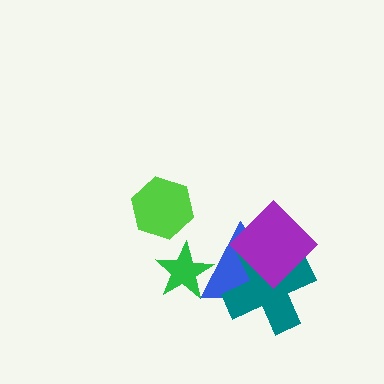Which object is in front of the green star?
The blue triangle is in front of the green star.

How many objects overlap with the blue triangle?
3 objects overlap with the blue triangle.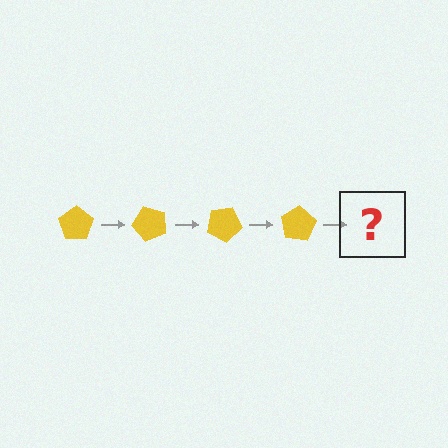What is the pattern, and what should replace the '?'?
The pattern is that the pentagon rotates 50 degrees each step. The '?' should be a yellow pentagon rotated 200 degrees.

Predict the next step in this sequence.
The next step is a yellow pentagon rotated 200 degrees.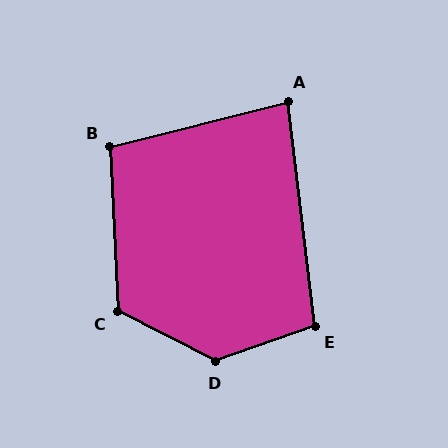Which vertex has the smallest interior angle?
A, at approximately 83 degrees.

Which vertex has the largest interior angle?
D, at approximately 134 degrees.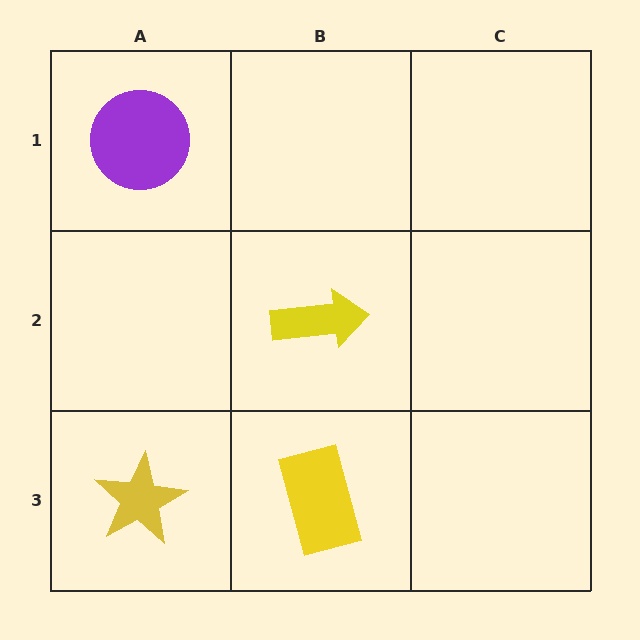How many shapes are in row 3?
2 shapes.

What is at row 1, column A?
A purple circle.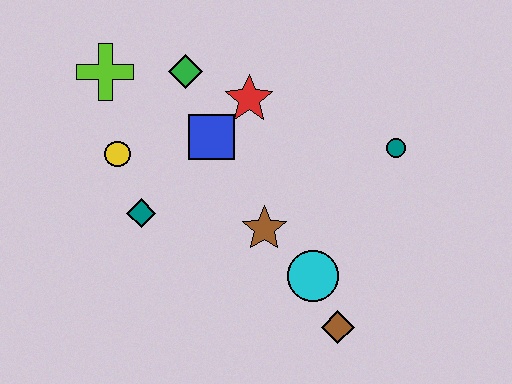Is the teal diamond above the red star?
No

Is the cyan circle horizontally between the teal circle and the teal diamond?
Yes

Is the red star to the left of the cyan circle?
Yes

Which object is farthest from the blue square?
The brown diamond is farthest from the blue square.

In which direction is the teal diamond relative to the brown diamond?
The teal diamond is to the left of the brown diamond.